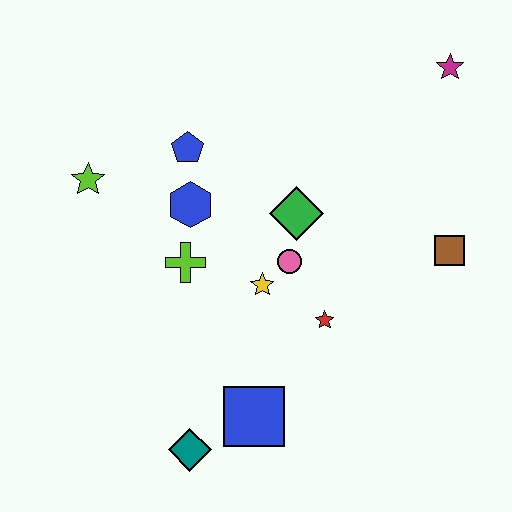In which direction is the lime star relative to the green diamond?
The lime star is to the left of the green diamond.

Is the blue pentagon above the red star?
Yes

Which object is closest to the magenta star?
The brown square is closest to the magenta star.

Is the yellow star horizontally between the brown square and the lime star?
Yes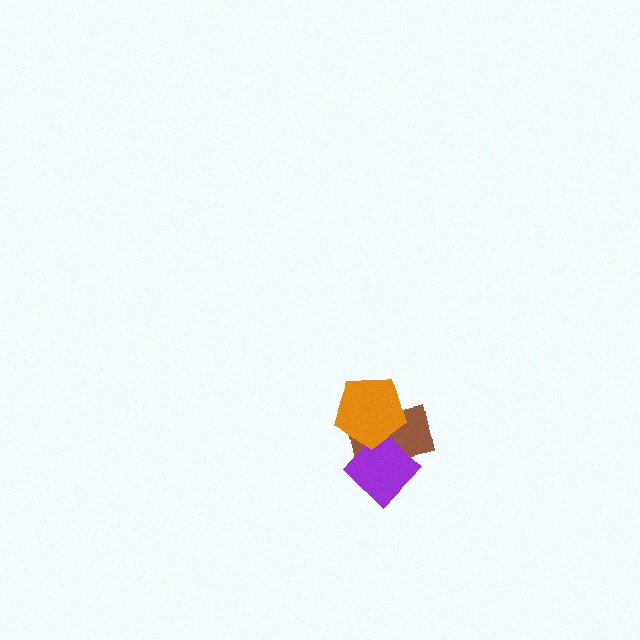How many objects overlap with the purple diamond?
2 objects overlap with the purple diamond.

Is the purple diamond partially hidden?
Yes, it is partially covered by another shape.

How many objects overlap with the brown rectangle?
2 objects overlap with the brown rectangle.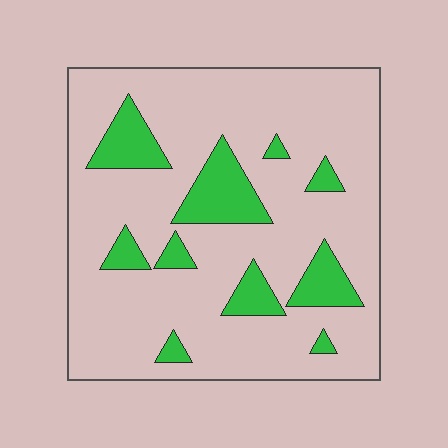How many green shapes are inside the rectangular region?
10.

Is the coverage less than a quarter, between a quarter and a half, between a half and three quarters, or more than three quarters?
Less than a quarter.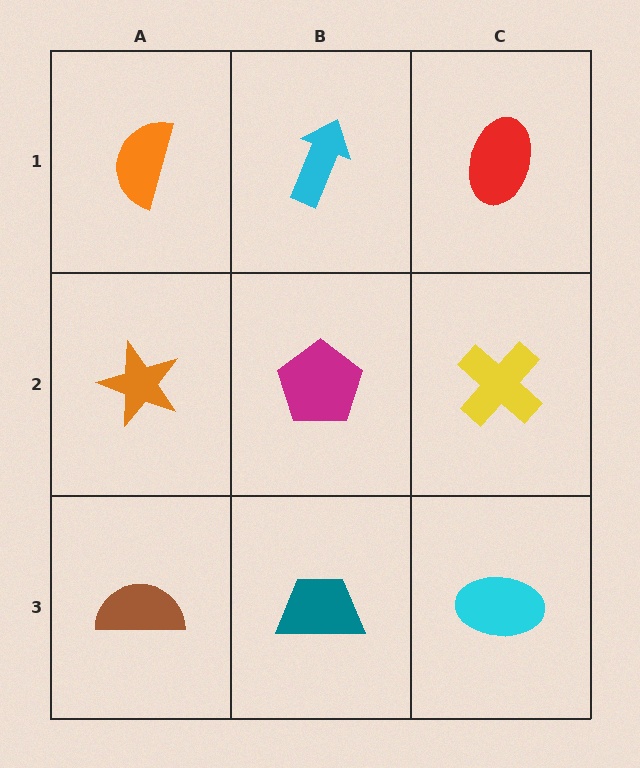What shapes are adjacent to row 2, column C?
A red ellipse (row 1, column C), a cyan ellipse (row 3, column C), a magenta pentagon (row 2, column B).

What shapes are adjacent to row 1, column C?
A yellow cross (row 2, column C), a cyan arrow (row 1, column B).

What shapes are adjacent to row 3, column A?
An orange star (row 2, column A), a teal trapezoid (row 3, column B).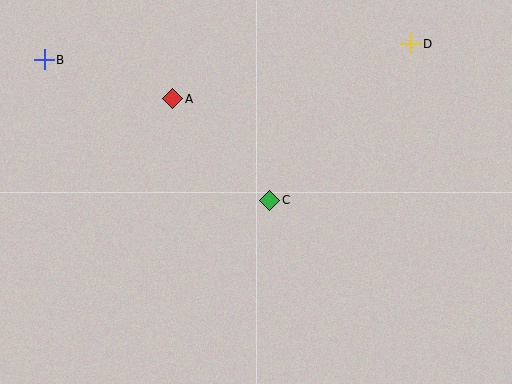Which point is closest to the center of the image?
Point C at (270, 200) is closest to the center.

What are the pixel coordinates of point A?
Point A is at (173, 99).